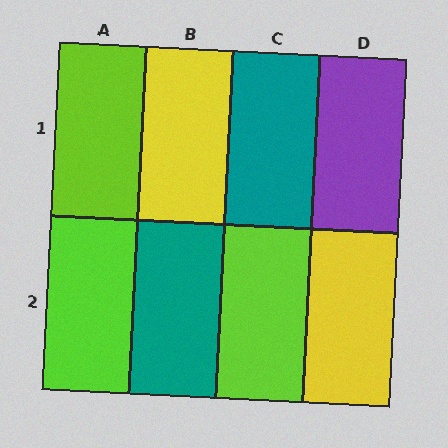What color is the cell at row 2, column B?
Teal.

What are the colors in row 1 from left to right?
Lime, yellow, teal, purple.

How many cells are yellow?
2 cells are yellow.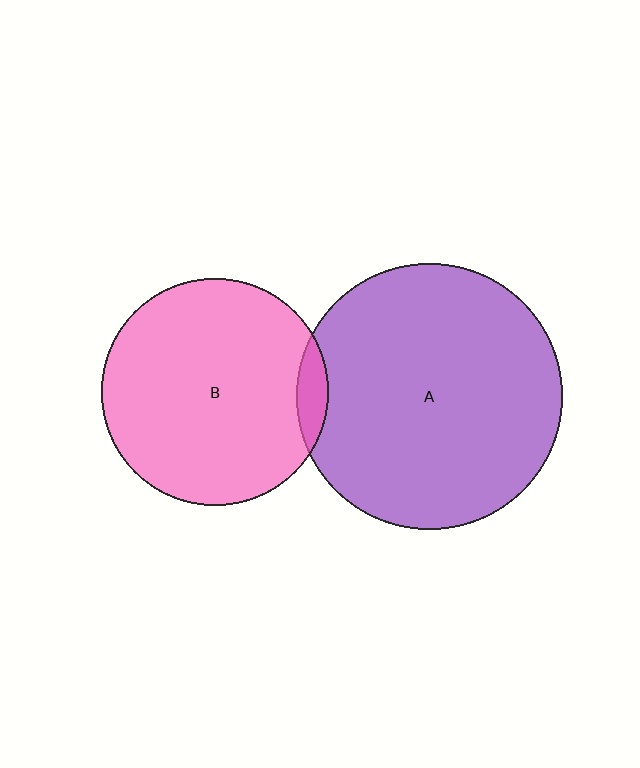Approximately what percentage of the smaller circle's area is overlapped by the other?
Approximately 5%.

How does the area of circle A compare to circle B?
Approximately 1.4 times.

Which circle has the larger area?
Circle A (purple).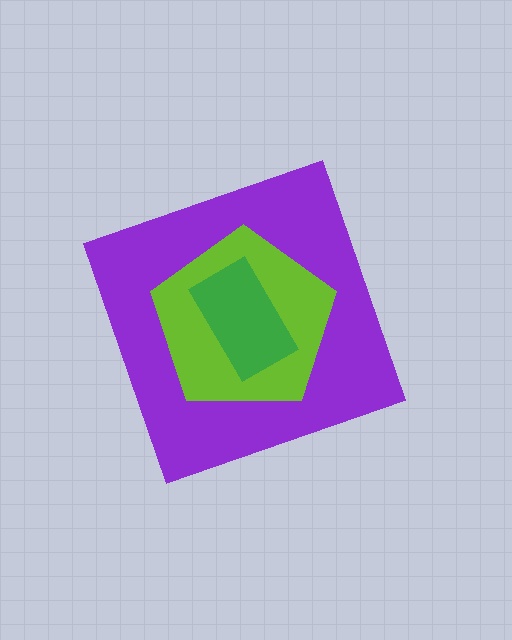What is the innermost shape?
The green rectangle.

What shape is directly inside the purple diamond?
The lime pentagon.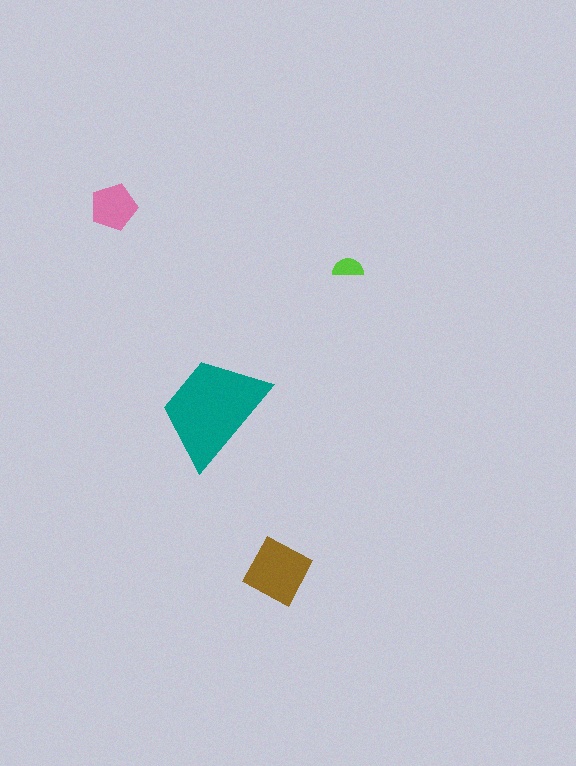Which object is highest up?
The pink pentagon is topmost.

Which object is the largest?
The teal trapezoid.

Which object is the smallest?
The lime semicircle.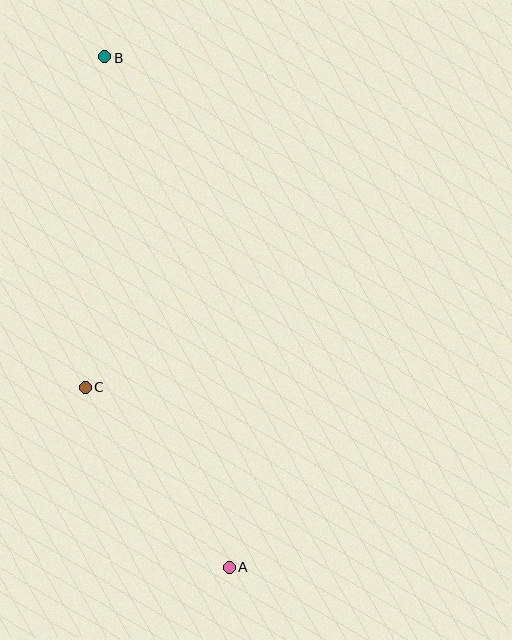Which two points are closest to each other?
Points A and C are closest to each other.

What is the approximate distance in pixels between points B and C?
The distance between B and C is approximately 331 pixels.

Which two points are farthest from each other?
Points A and B are farthest from each other.